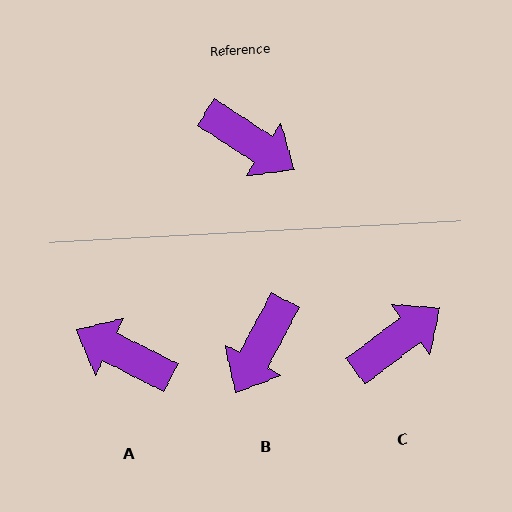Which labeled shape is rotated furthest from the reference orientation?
A, about 174 degrees away.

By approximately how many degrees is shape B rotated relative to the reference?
Approximately 85 degrees clockwise.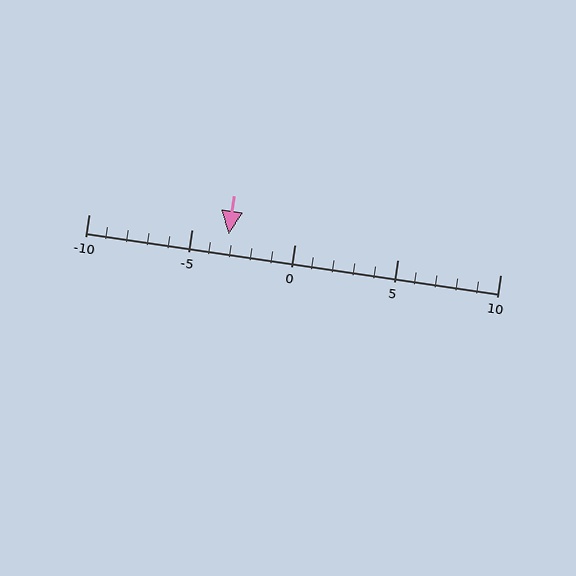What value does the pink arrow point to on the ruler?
The pink arrow points to approximately -3.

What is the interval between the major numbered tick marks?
The major tick marks are spaced 5 units apart.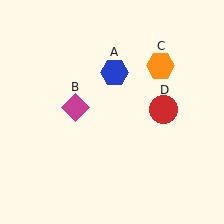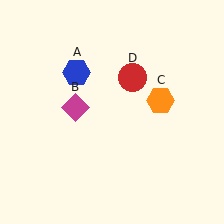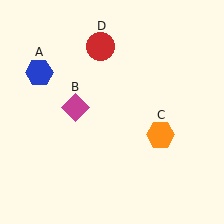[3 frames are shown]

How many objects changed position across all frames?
3 objects changed position: blue hexagon (object A), orange hexagon (object C), red circle (object D).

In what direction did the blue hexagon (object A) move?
The blue hexagon (object A) moved left.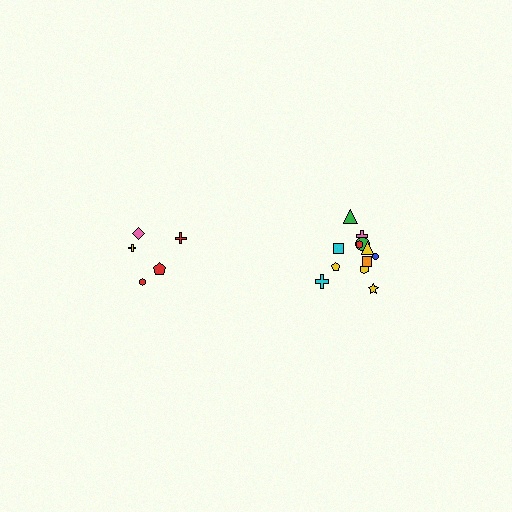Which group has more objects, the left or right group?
The right group.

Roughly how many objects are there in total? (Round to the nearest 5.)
Roughly 15 objects in total.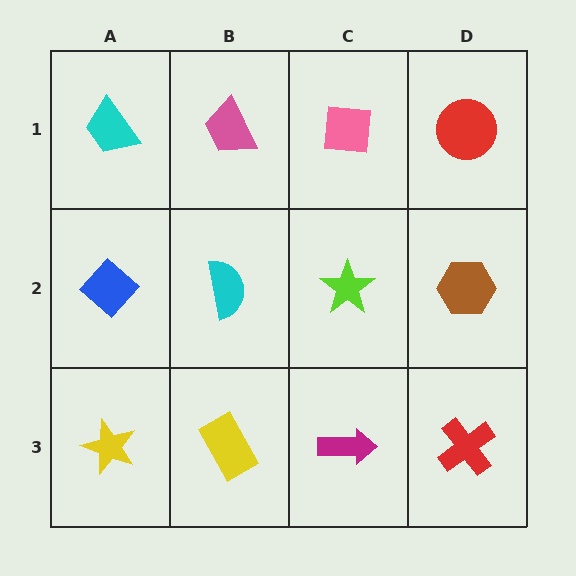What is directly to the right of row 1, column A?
A pink trapezoid.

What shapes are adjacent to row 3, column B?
A cyan semicircle (row 2, column B), a yellow star (row 3, column A), a magenta arrow (row 3, column C).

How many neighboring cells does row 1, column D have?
2.